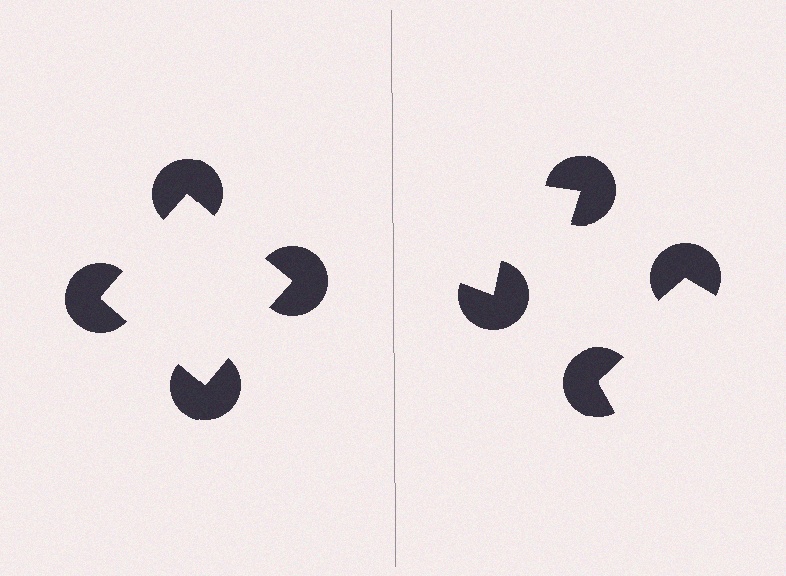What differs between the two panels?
The pac-man discs are positioned identically on both sides; only the wedge orientations differ. On the left they align to a square; on the right they are misaligned.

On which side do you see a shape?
An illusory square appears on the left side. On the right side the wedge cuts are rotated, so no coherent shape forms.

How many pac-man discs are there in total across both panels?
8 — 4 on each side.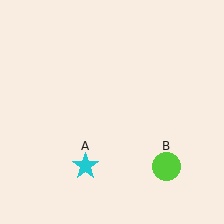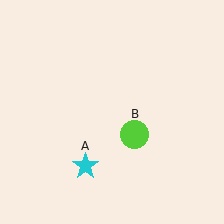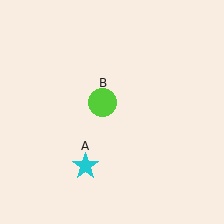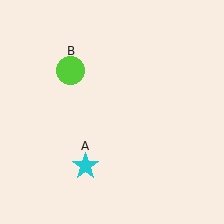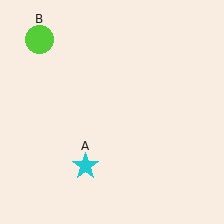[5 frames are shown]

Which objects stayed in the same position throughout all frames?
Cyan star (object A) remained stationary.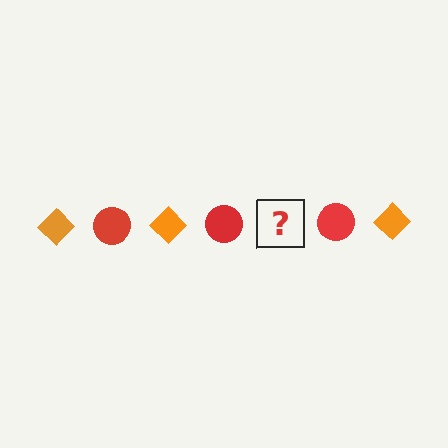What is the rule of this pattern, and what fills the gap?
The rule is that the pattern alternates between orange diamond and red circle. The gap should be filled with an orange diamond.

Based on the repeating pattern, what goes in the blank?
The blank should be an orange diamond.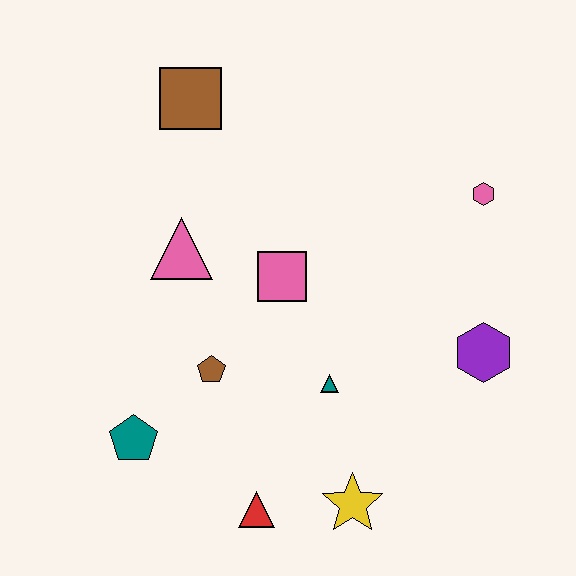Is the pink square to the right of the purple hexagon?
No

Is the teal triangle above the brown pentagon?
No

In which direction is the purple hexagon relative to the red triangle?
The purple hexagon is to the right of the red triangle.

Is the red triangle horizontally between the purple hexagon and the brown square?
Yes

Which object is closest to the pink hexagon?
The purple hexagon is closest to the pink hexagon.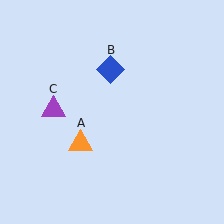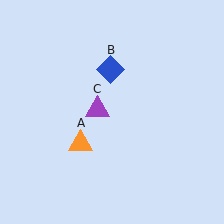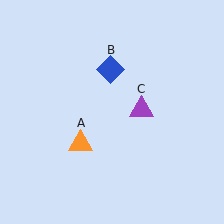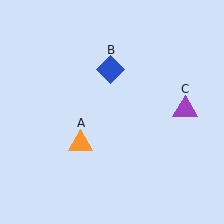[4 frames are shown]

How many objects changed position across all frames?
1 object changed position: purple triangle (object C).